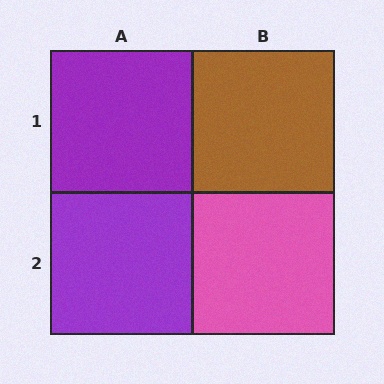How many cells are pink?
1 cell is pink.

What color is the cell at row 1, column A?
Purple.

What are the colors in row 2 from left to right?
Purple, pink.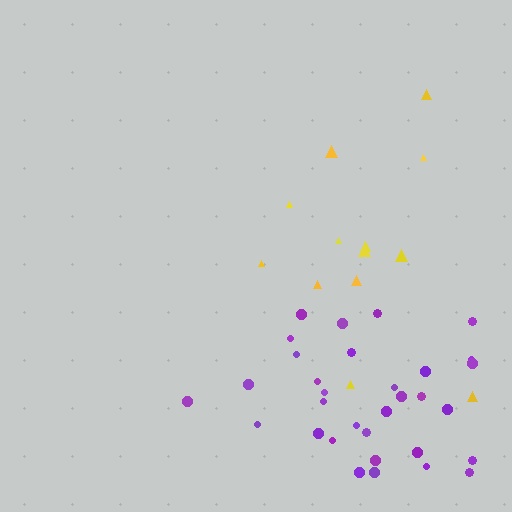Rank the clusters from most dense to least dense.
purple, yellow.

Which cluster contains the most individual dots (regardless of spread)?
Purple (32).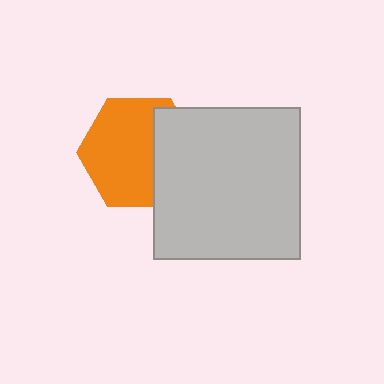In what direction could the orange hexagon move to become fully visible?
The orange hexagon could move left. That would shift it out from behind the light gray rectangle entirely.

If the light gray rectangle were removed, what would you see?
You would see the complete orange hexagon.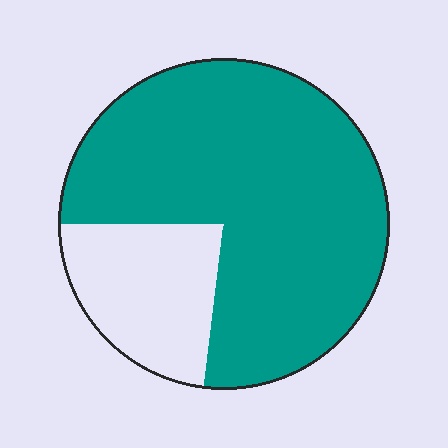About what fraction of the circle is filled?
About three quarters (3/4).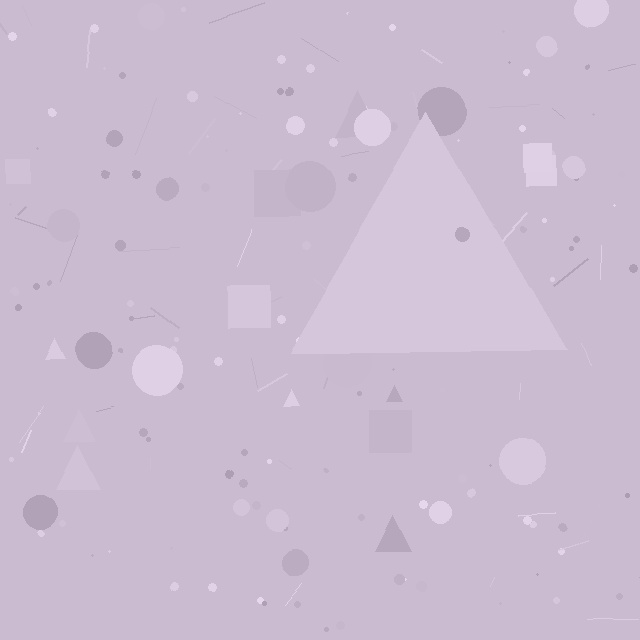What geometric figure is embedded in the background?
A triangle is embedded in the background.